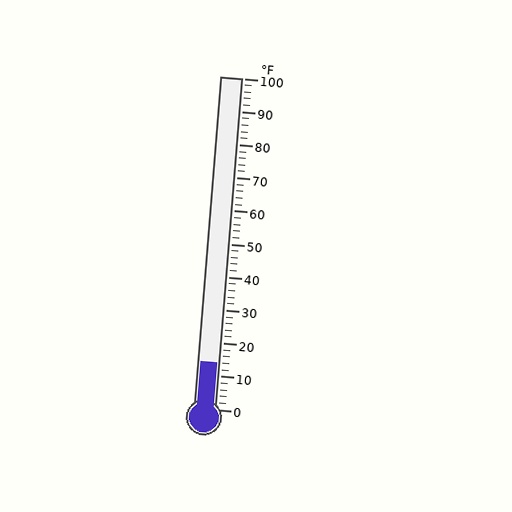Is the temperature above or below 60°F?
The temperature is below 60°F.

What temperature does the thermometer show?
The thermometer shows approximately 14°F.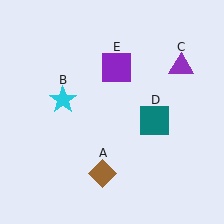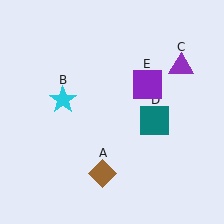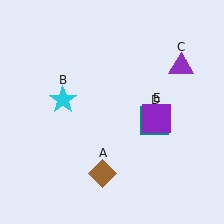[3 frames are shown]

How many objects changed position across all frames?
1 object changed position: purple square (object E).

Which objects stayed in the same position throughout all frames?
Brown diamond (object A) and cyan star (object B) and purple triangle (object C) and teal square (object D) remained stationary.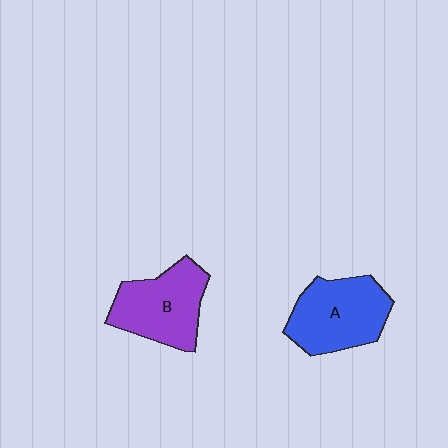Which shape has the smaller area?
Shape B (purple).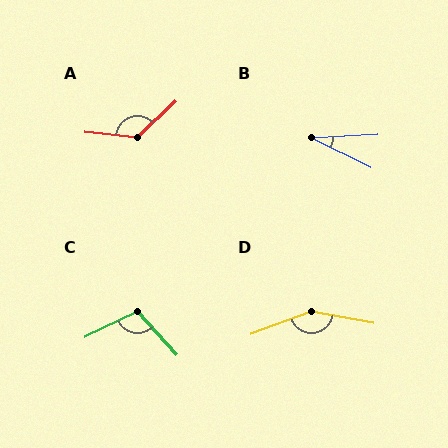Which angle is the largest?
D, at approximately 149 degrees.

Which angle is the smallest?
B, at approximately 30 degrees.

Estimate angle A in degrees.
Approximately 131 degrees.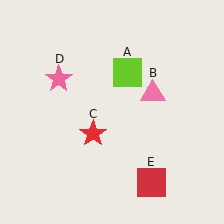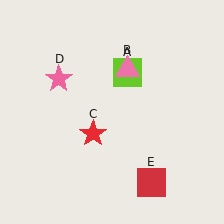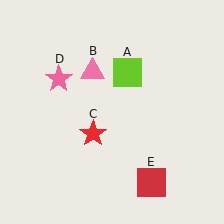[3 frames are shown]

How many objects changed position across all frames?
1 object changed position: pink triangle (object B).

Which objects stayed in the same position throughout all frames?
Lime square (object A) and red star (object C) and pink star (object D) and red square (object E) remained stationary.